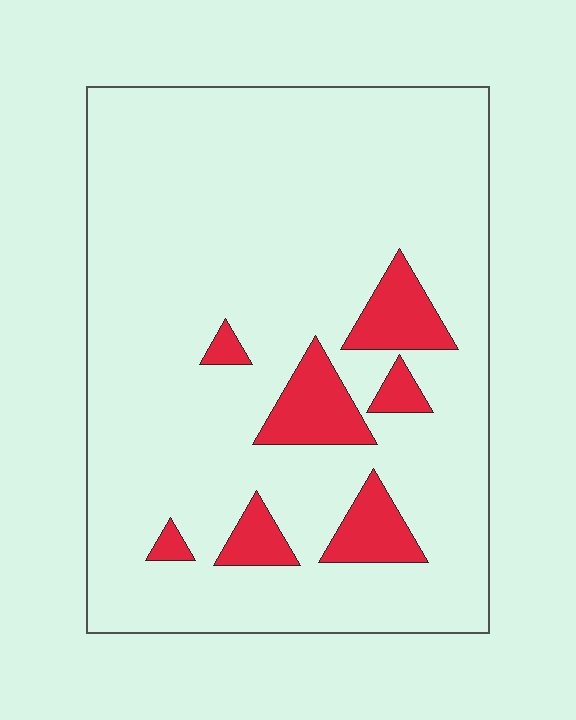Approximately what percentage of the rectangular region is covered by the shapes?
Approximately 10%.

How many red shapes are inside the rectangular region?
7.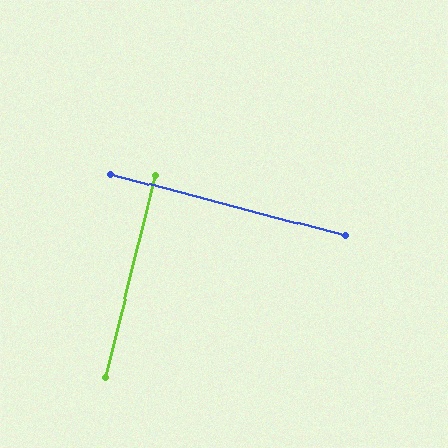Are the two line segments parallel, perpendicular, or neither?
Perpendicular — they meet at approximately 89°.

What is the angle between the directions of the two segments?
Approximately 89 degrees.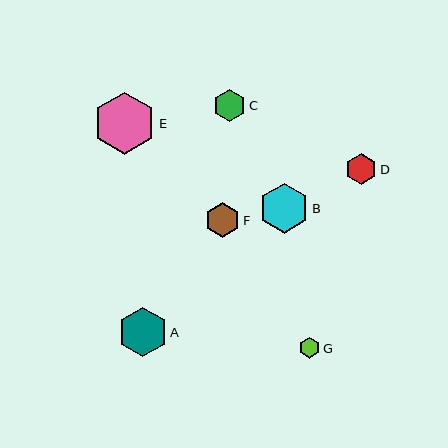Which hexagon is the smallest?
Hexagon G is the smallest with a size of approximately 21 pixels.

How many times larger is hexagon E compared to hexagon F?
Hexagon E is approximately 1.8 times the size of hexagon F.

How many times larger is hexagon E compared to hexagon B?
Hexagon E is approximately 1.2 times the size of hexagon B.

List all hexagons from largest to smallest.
From largest to smallest: E, B, A, F, C, D, G.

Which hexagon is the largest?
Hexagon E is the largest with a size of approximately 62 pixels.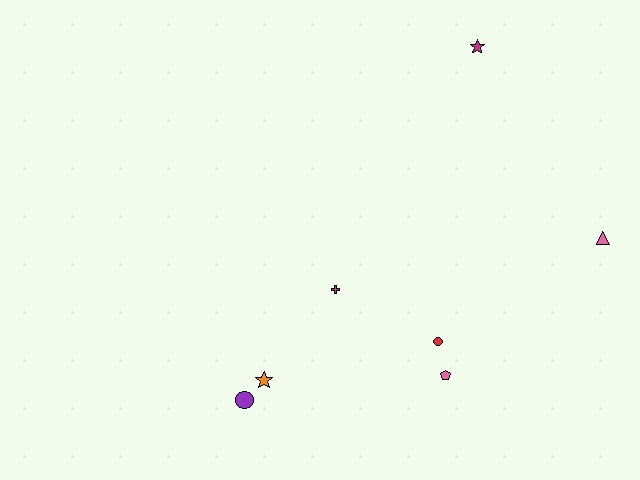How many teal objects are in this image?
There are no teal objects.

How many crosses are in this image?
There is 1 cross.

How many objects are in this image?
There are 7 objects.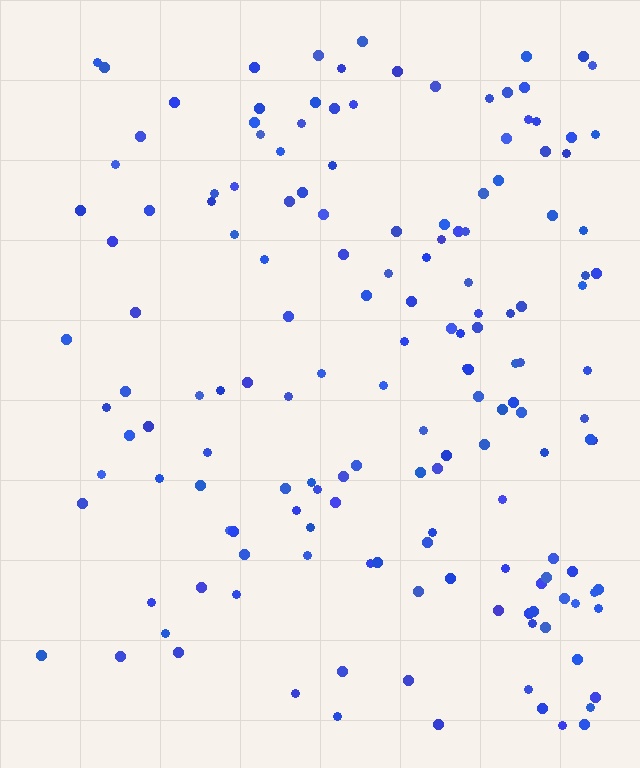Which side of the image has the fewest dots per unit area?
The left.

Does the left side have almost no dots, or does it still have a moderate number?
Still a moderate number, just noticeably fewer than the right.